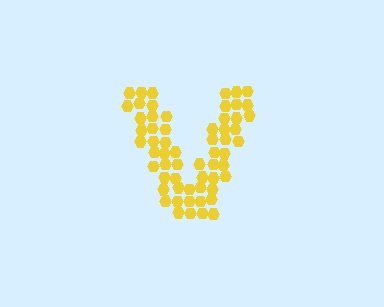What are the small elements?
The small elements are hexagons.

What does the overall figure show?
The overall figure shows the letter V.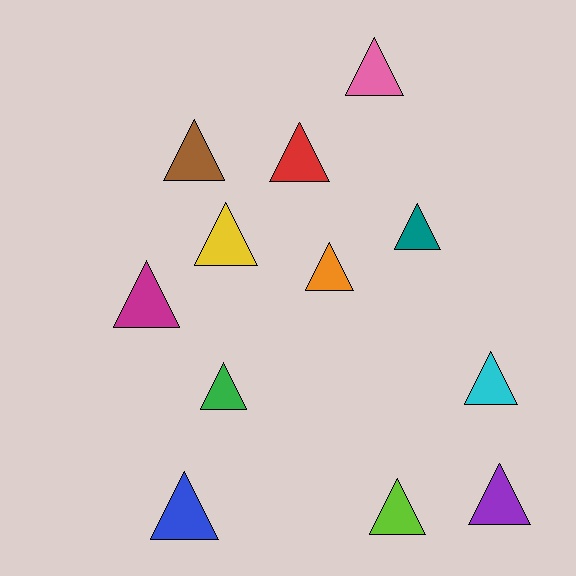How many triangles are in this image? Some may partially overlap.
There are 12 triangles.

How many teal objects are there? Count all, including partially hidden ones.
There is 1 teal object.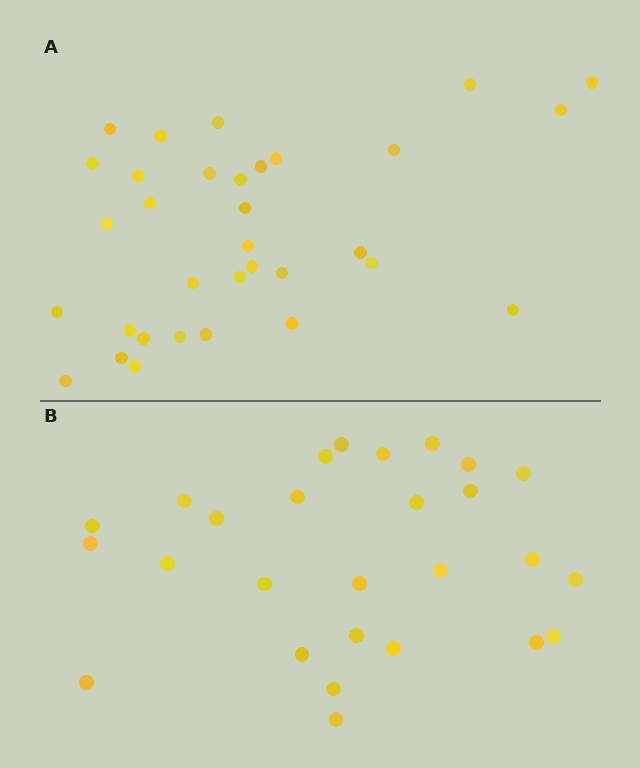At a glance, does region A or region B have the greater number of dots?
Region A (the top region) has more dots.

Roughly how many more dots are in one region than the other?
Region A has about 6 more dots than region B.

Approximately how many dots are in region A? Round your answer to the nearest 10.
About 30 dots. (The exact count is 33, which rounds to 30.)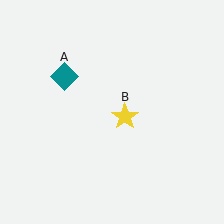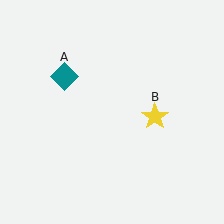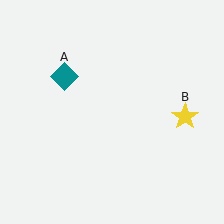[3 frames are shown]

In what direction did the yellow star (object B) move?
The yellow star (object B) moved right.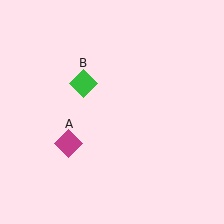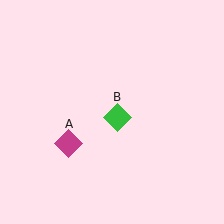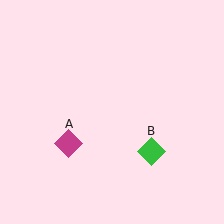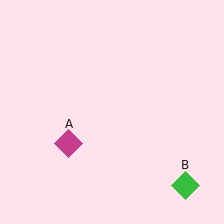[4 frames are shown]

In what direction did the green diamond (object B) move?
The green diamond (object B) moved down and to the right.